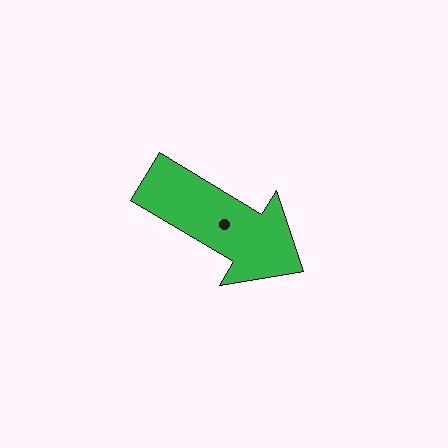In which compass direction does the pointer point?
Southeast.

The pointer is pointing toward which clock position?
Roughly 4 o'clock.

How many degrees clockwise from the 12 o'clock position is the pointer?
Approximately 121 degrees.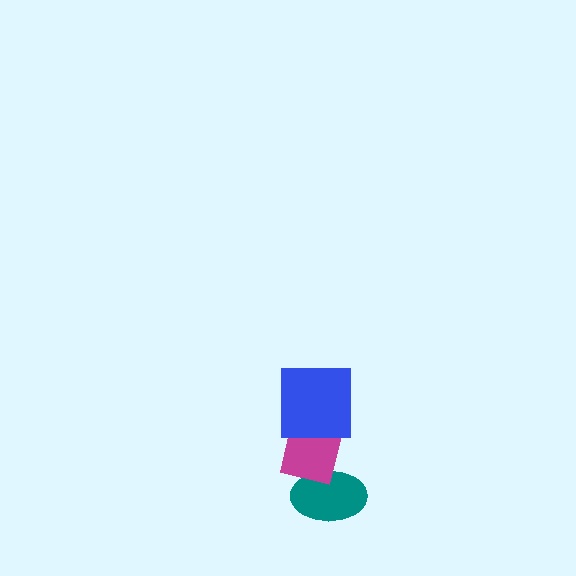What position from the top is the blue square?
The blue square is 1st from the top.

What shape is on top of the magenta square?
The blue square is on top of the magenta square.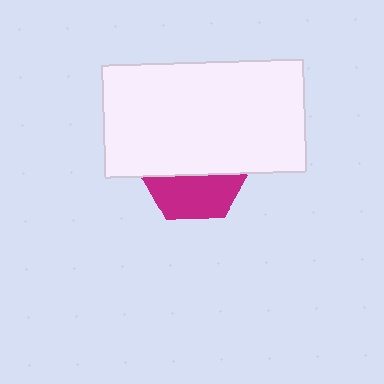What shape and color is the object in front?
The object in front is a white rectangle.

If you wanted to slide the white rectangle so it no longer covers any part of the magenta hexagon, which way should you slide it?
Slide it up — that is the most direct way to separate the two shapes.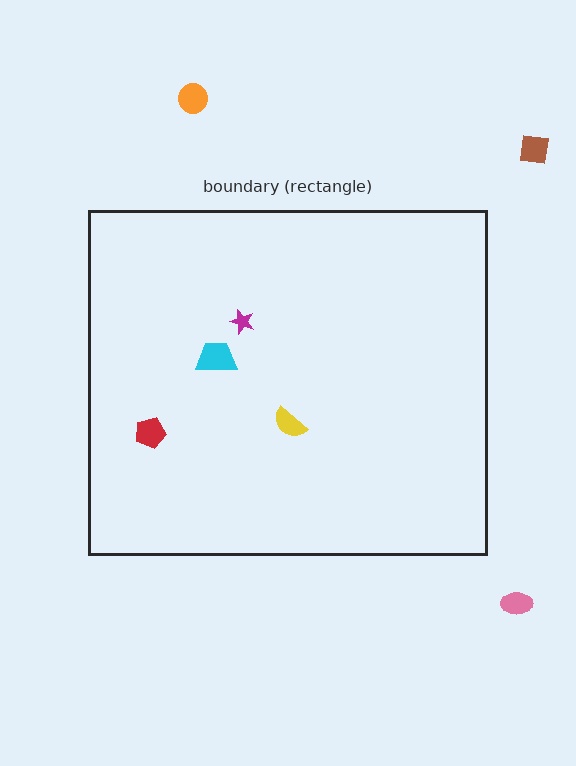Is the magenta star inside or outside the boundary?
Inside.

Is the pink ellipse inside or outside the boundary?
Outside.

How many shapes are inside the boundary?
4 inside, 3 outside.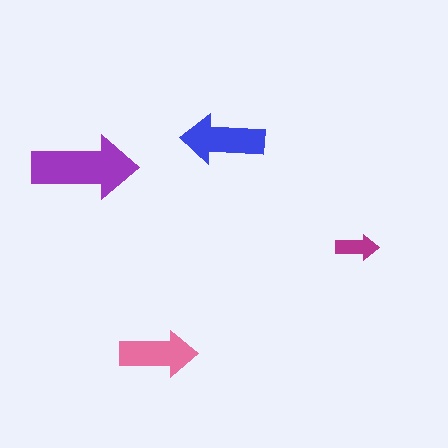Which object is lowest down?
The pink arrow is bottommost.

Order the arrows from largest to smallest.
the purple one, the blue one, the pink one, the magenta one.